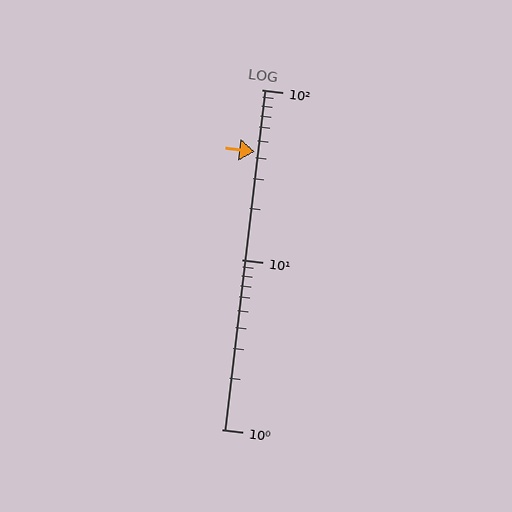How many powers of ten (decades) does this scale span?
The scale spans 2 decades, from 1 to 100.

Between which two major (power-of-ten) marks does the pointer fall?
The pointer is between 10 and 100.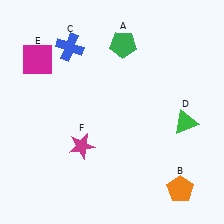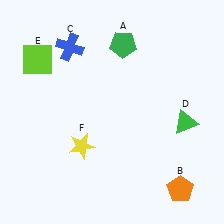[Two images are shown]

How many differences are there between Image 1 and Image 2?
There are 2 differences between the two images.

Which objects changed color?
E changed from magenta to lime. F changed from magenta to yellow.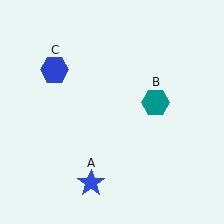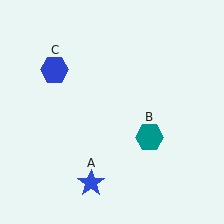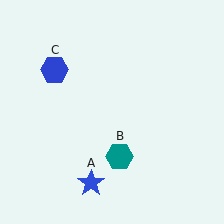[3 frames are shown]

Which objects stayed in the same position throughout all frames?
Blue star (object A) and blue hexagon (object C) remained stationary.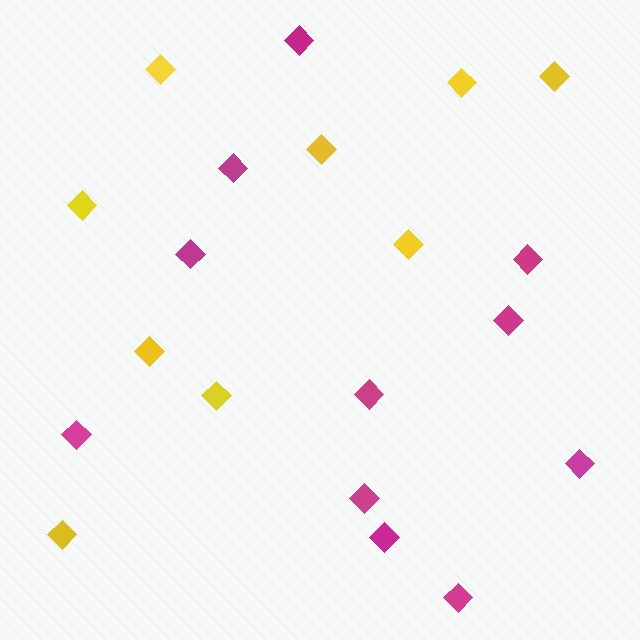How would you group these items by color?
There are 2 groups: one group of yellow diamonds (9) and one group of magenta diamonds (11).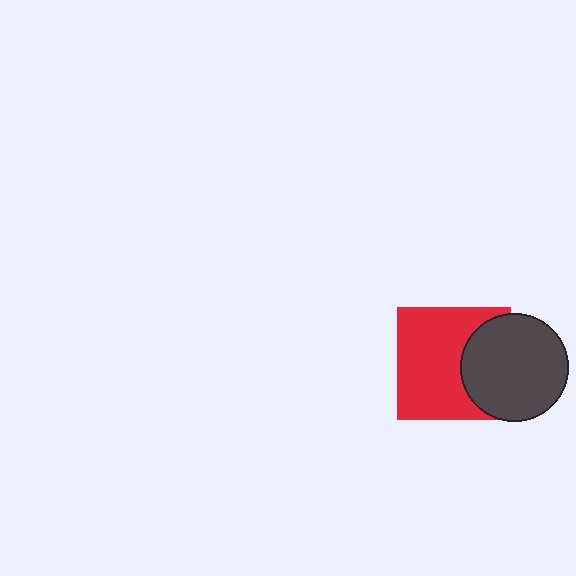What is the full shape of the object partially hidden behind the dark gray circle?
The partially hidden object is a red square.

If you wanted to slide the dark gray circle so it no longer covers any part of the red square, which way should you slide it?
Slide it right — that is the most direct way to separate the two shapes.